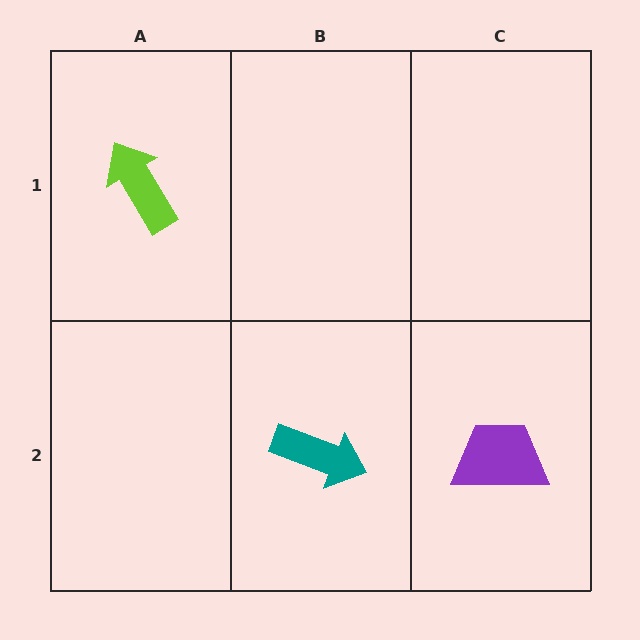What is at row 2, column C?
A purple trapezoid.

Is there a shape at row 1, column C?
No, that cell is empty.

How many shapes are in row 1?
1 shape.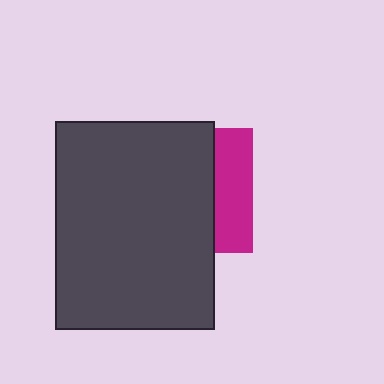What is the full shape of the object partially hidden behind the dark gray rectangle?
The partially hidden object is a magenta square.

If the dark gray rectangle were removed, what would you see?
You would see the complete magenta square.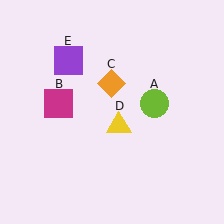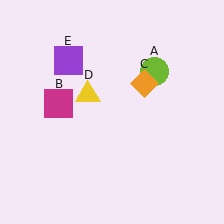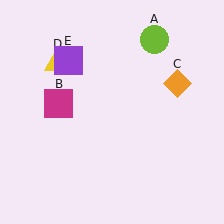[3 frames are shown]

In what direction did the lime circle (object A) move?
The lime circle (object A) moved up.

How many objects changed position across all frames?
3 objects changed position: lime circle (object A), orange diamond (object C), yellow triangle (object D).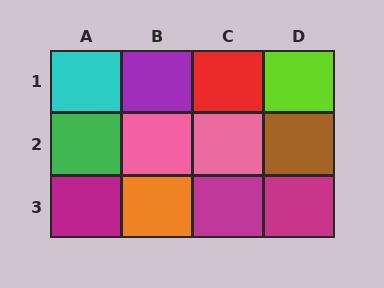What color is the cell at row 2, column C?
Pink.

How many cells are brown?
1 cell is brown.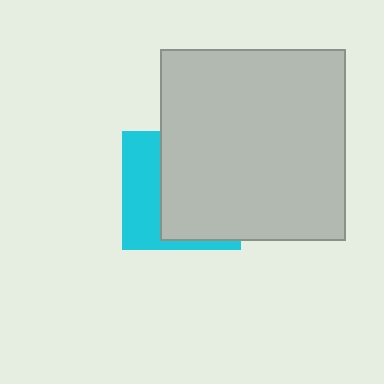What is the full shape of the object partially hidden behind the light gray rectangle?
The partially hidden object is a cyan square.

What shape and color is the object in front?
The object in front is a light gray rectangle.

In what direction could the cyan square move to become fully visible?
The cyan square could move left. That would shift it out from behind the light gray rectangle entirely.